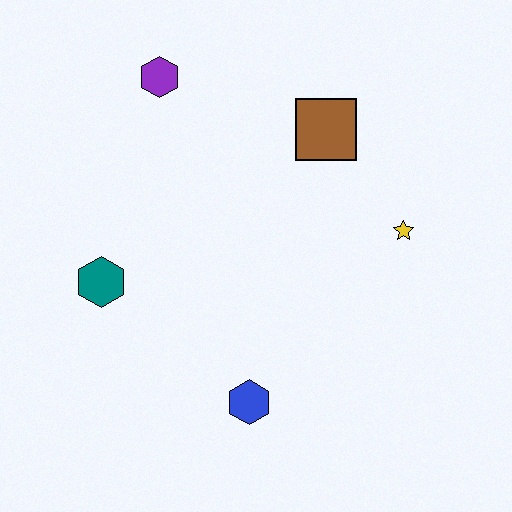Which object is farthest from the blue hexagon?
The purple hexagon is farthest from the blue hexagon.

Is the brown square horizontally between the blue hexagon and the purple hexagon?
No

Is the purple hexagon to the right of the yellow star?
No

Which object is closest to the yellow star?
The brown square is closest to the yellow star.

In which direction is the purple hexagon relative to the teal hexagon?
The purple hexagon is above the teal hexagon.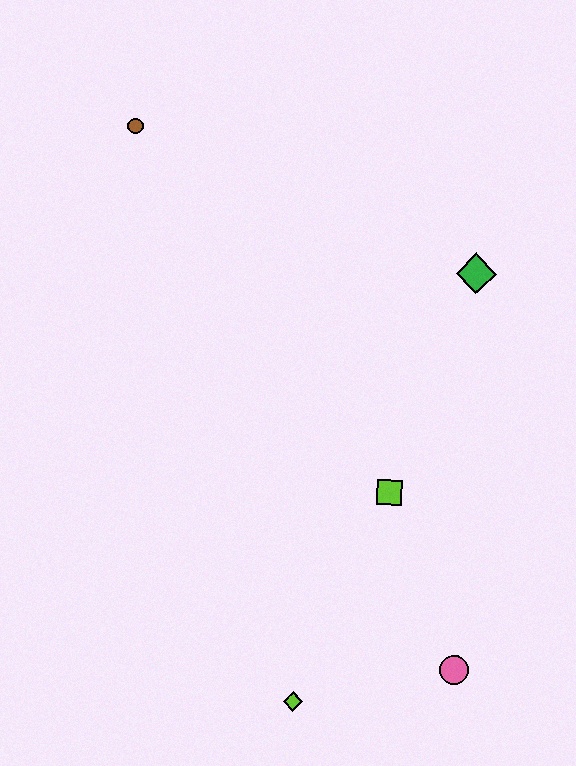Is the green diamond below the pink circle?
No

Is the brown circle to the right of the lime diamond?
No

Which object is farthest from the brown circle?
The pink circle is farthest from the brown circle.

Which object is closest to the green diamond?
The lime square is closest to the green diamond.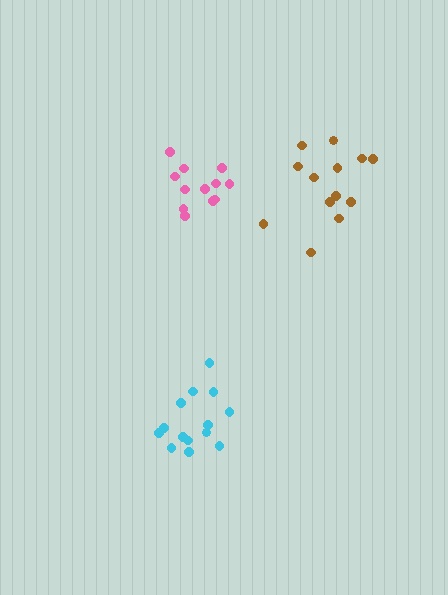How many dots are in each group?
Group 1: 14 dots, Group 2: 13 dots, Group 3: 12 dots (39 total).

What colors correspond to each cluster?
The clusters are colored: cyan, brown, pink.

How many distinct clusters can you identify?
There are 3 distinct clusters.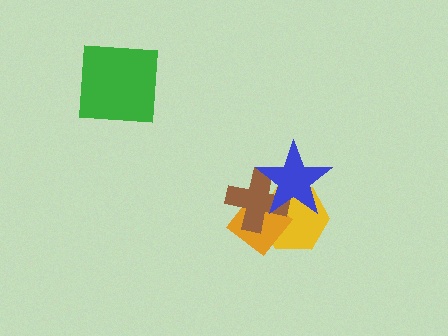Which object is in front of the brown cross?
The blue star is in front of the brown cross.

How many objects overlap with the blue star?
3 objects overlap with the blue star.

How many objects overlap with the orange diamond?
3 objects overlap with the orange diamond.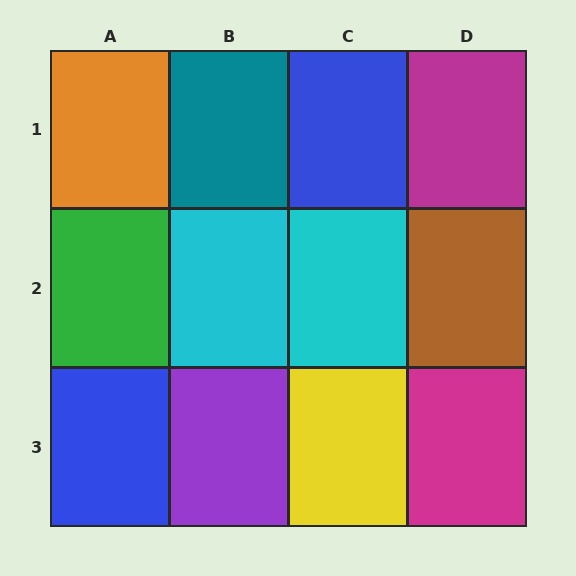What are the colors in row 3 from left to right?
Blue, purple, yellow, magenta.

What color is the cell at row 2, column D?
Brown.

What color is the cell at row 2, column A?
Green.